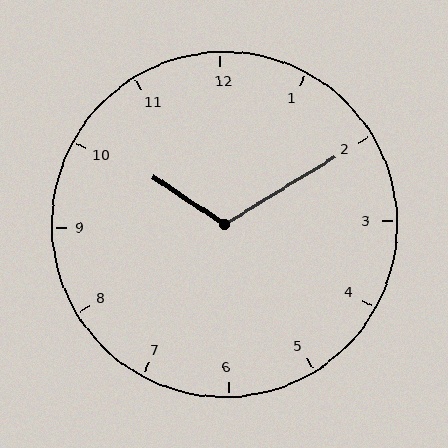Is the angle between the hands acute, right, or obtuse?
It is obtuse.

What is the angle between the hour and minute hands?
Approximately 115 degrees.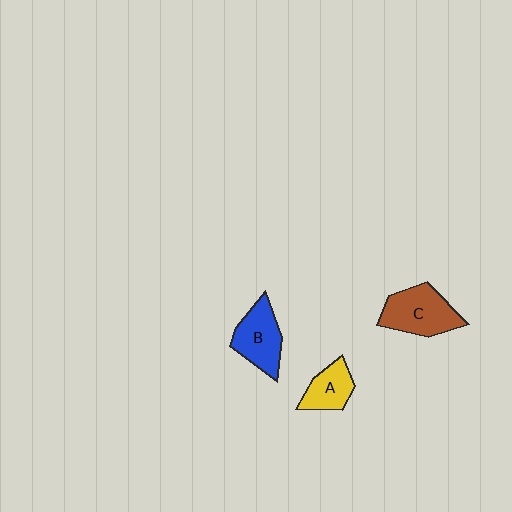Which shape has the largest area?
Shape C (brown).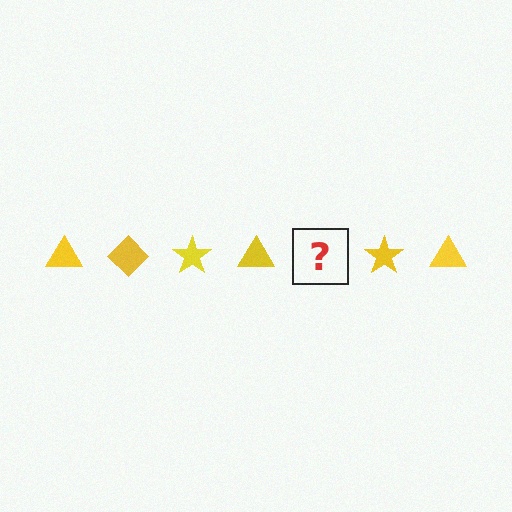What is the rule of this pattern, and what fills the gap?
The rule is that the pattern cycles through triangle, diamond, star shapes in yellow. The gap should be filled with a yellow diamond.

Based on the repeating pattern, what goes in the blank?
The blank should be a yellow diamond.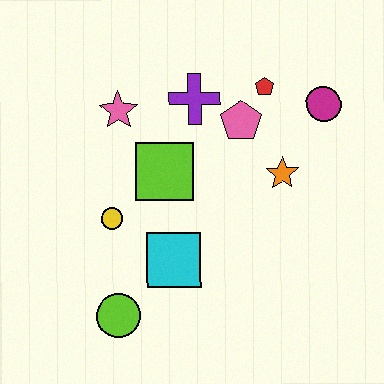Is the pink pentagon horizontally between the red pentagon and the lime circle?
Yes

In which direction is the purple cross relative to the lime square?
The purple cross is above the lime square.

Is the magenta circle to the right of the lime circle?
Yes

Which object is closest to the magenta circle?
The red pentagon is closest to the magenta circle.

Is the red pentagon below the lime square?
No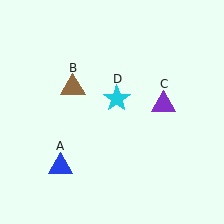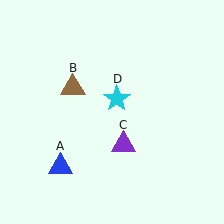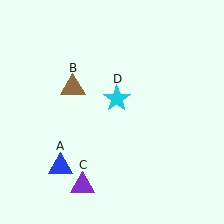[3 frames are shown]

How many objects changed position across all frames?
1 object changed position: purple triangle (object C).